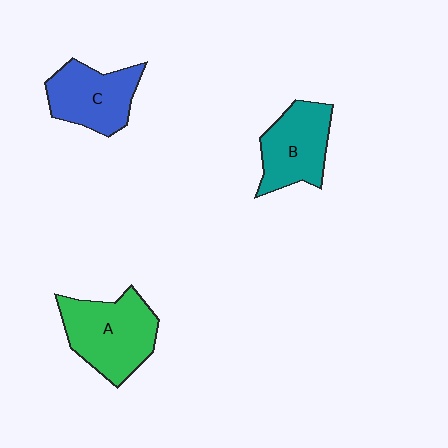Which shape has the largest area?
Shape A (green).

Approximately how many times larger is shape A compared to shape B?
Approximately 1.3 times.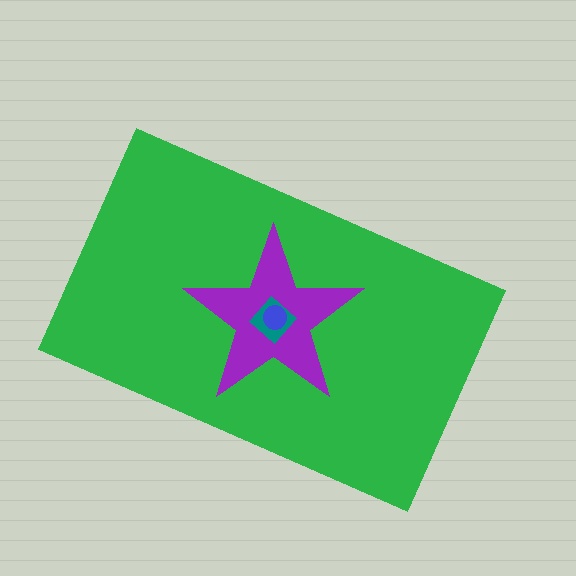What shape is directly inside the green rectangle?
The purple star.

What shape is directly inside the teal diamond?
The blue circle.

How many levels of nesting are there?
4.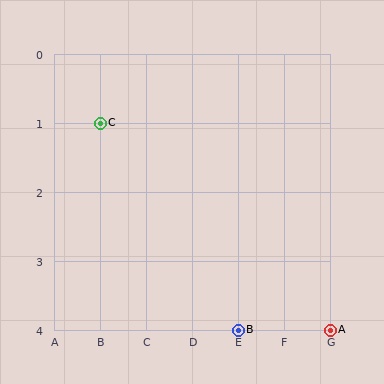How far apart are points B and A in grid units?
Points B and A are 2 columns apart.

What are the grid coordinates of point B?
Point B is at grid coordinates (E, 4).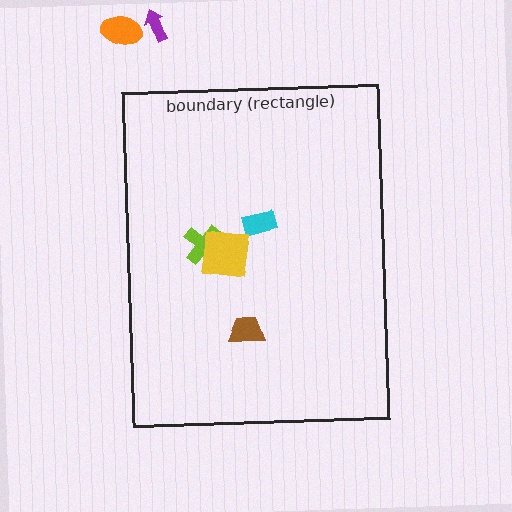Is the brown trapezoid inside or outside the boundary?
Inside.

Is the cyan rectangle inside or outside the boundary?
Inside.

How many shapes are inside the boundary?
4 inside, 2 outside.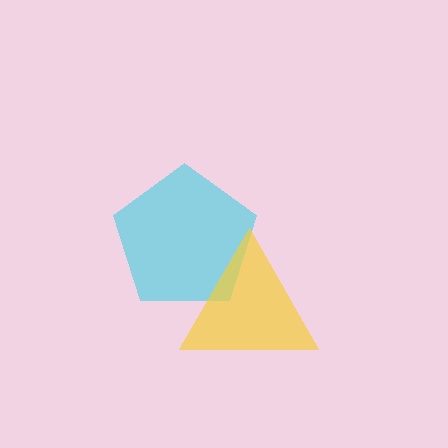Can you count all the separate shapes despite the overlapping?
Yes, there are 2 separate shapes.